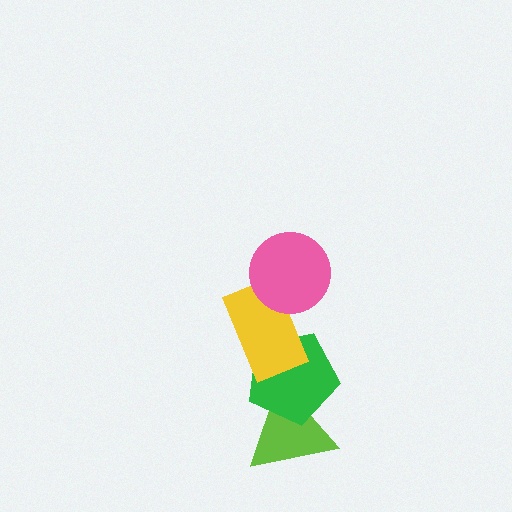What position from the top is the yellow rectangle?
The yellow rectangle is 2nd from the top.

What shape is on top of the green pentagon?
The yellow rectangle is on top of the green pentagon.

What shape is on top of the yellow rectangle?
The pink circle is on top of the yellow rectangle.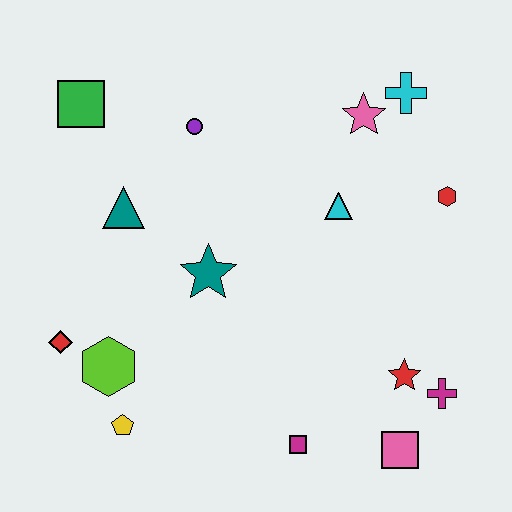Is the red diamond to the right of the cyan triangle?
No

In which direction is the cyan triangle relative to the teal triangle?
The cyan triangle is to the right of the teal triangle.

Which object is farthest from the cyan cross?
The yellow pentagon is farthest from the cyan cross.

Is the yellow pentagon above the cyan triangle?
No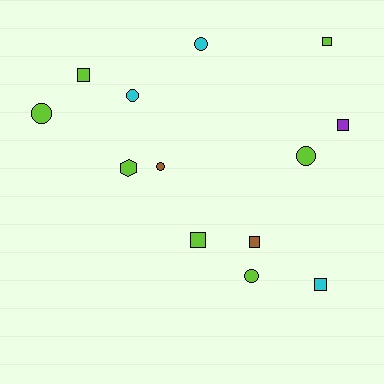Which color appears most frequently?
Lime, with 7 objects.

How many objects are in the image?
There are 13 objects.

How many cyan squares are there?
There is 1 cyan square.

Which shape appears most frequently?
Square, with 6 objects.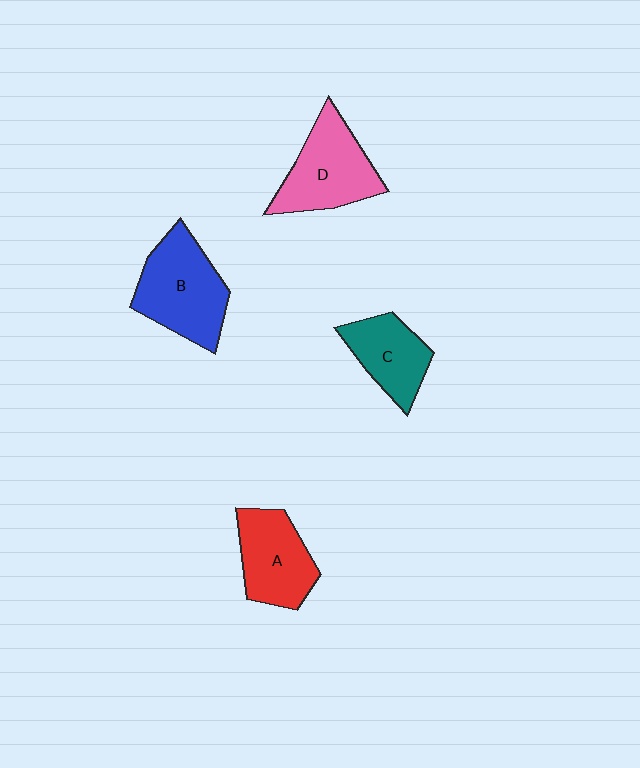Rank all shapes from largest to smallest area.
From largest to smallest: B (blue), D (pink), A (red), C (teal).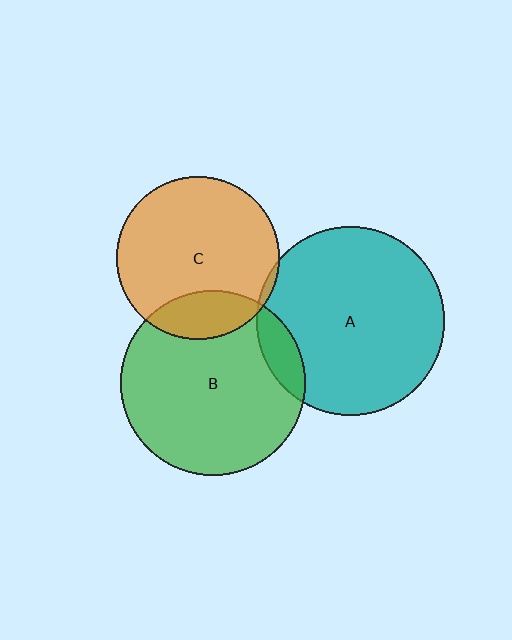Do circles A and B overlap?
Yes.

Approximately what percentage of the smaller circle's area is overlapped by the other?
Approximately 10%.